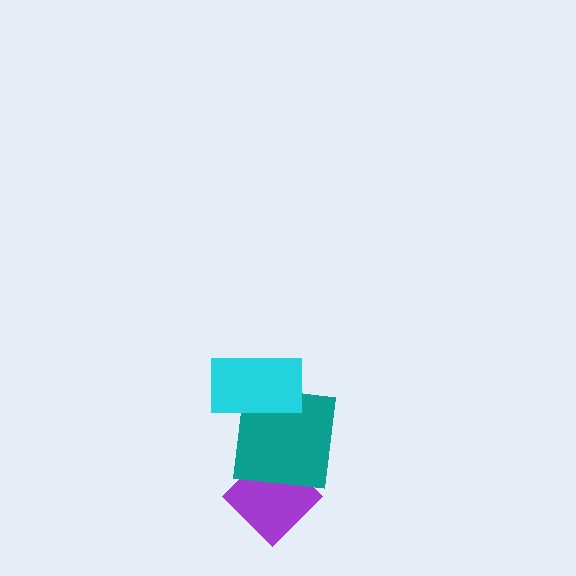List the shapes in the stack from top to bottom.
From top to bottom: the cyan rectangle, the teal square, the purple diamond.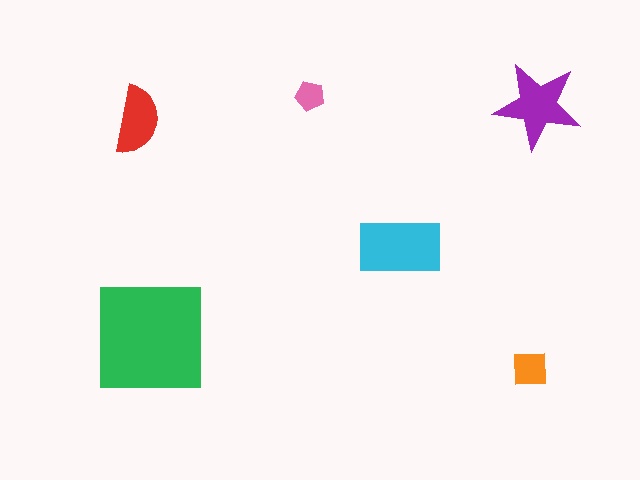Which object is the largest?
The green square.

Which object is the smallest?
The pink pentagon.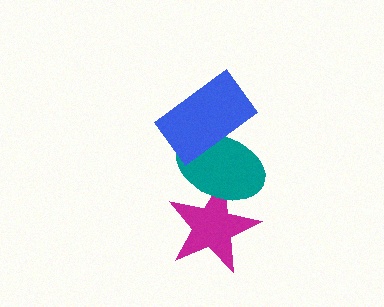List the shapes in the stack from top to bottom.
From top to bottom: the blue rectangle, the teal ellipse, the magenta star.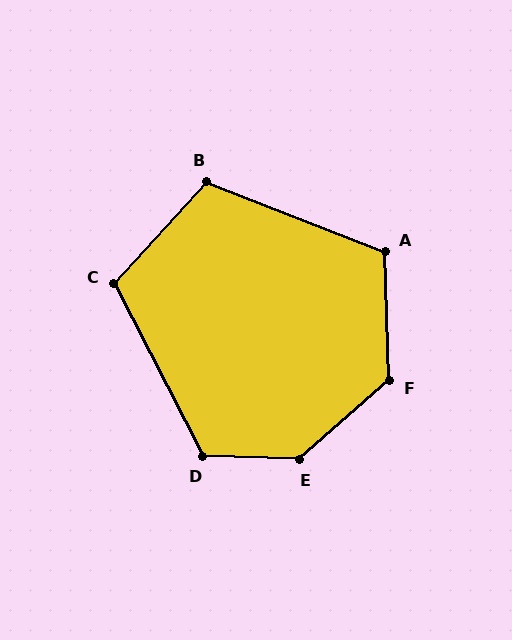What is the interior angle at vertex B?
Approximately 111 degrees (obtuse).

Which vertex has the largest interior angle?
E, at approximately 136 degrees.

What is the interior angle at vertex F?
Approximately 130 degrees (obtuse).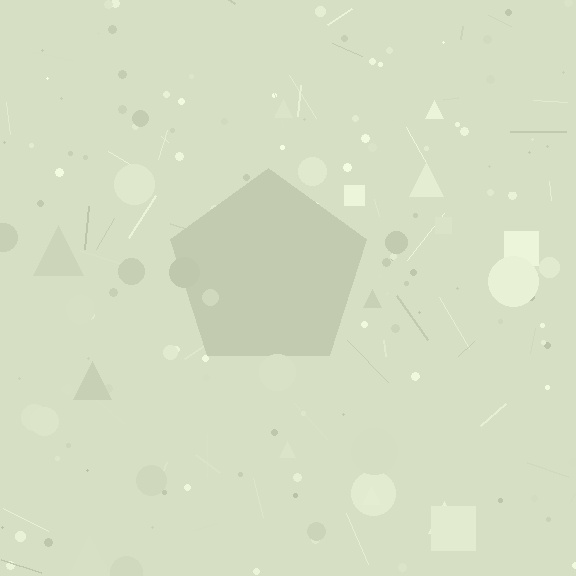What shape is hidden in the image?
A pentagon is hidden in the image.